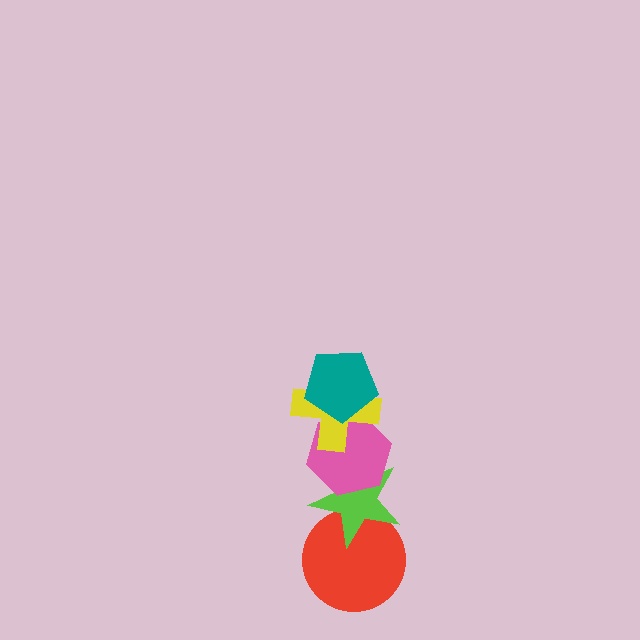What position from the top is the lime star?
The lime star is 4th from the top.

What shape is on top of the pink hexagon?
The yellow cross is on top of the pink hexagon.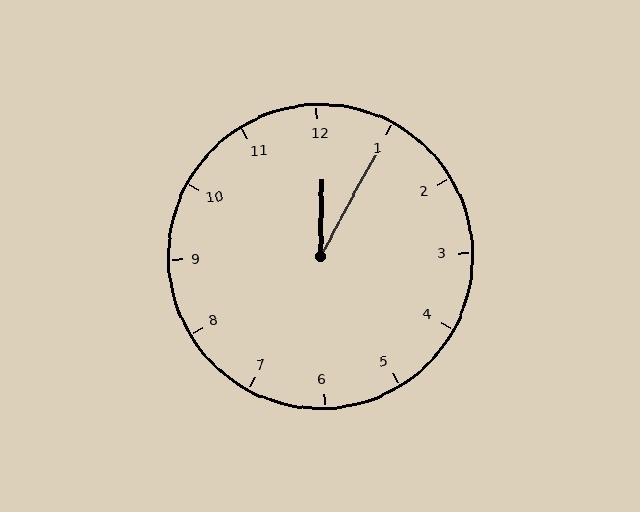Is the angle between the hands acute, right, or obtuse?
It is acute.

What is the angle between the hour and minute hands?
Approximately 28 degrees.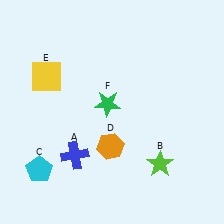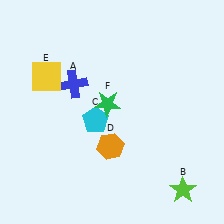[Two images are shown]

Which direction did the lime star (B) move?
The lime star (B) moved down.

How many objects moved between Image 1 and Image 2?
3 objects moved between the two images.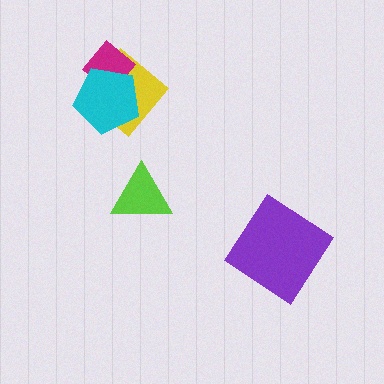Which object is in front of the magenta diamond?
The cyan pentagon is in front of the magenta diamond.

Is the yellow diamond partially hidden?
Yes, it is partially covered by another shape.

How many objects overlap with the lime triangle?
0 objects overlap with the lime triangle.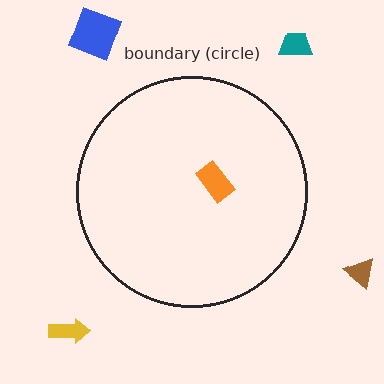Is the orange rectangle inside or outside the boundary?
Inside.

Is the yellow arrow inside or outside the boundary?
Outside.